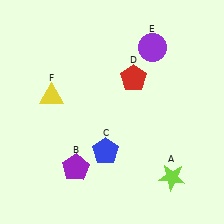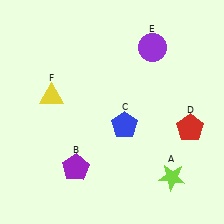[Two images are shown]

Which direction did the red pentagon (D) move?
The red pentagon (D) moved right.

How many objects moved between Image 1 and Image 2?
2 objects moved between the two images.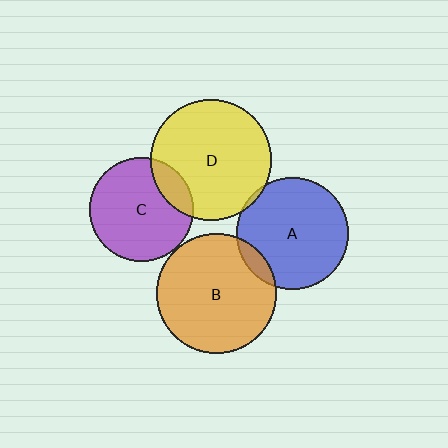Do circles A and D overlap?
Yes.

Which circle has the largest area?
Circle D (yellow).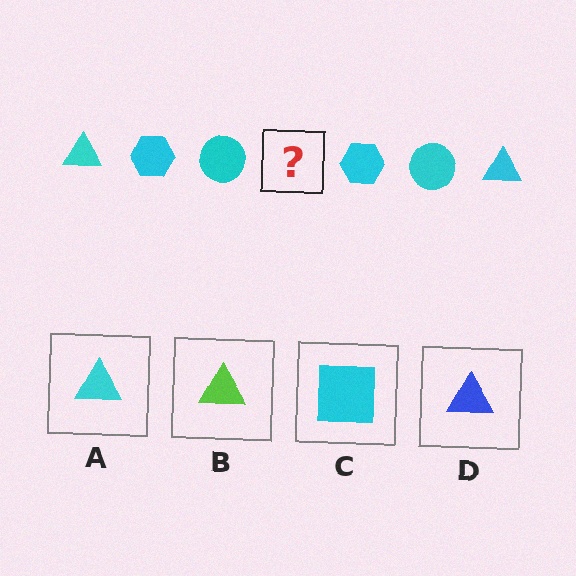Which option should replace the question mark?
Option A.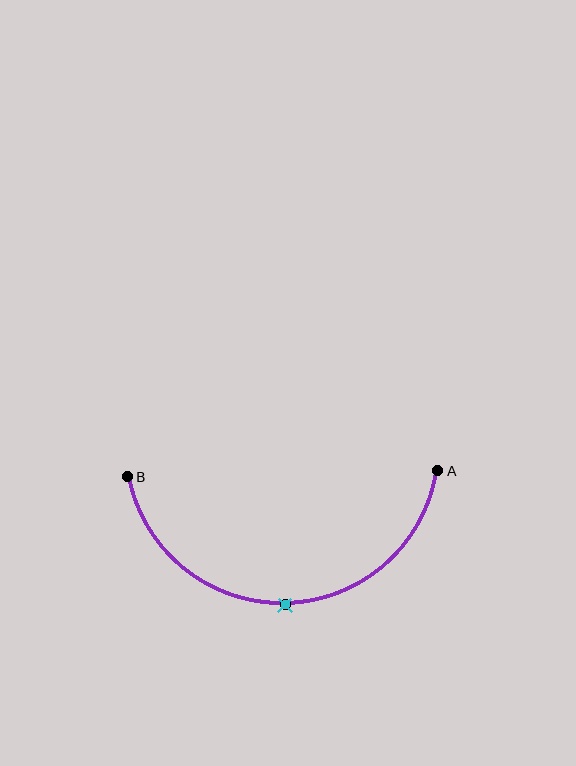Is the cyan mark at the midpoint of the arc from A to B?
Yes. The cyan mark lies on the arc at equal arc-length from both A and B — it is the arc midpoint.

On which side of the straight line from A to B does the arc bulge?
The arc bulges below the straight line connecting A and B.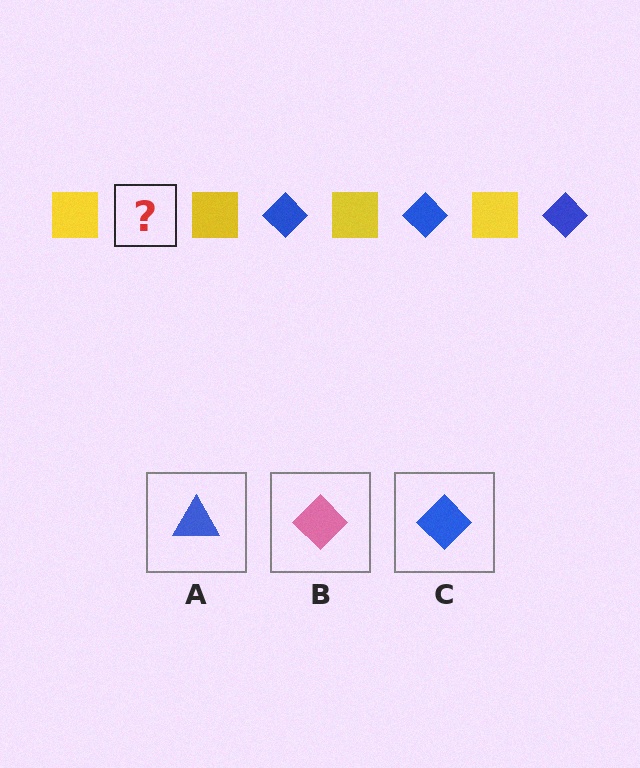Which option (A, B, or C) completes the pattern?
C.